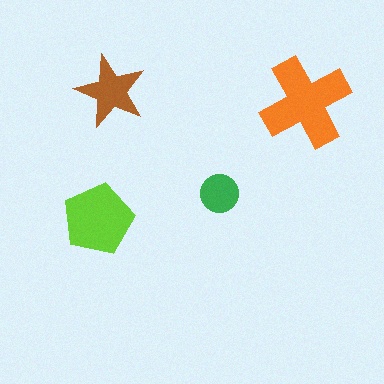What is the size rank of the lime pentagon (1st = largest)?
2nd.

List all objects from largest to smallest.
The orange cross, the lime pentagon, the brown star, the green circle.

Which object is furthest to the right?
The orange cross is rightmost.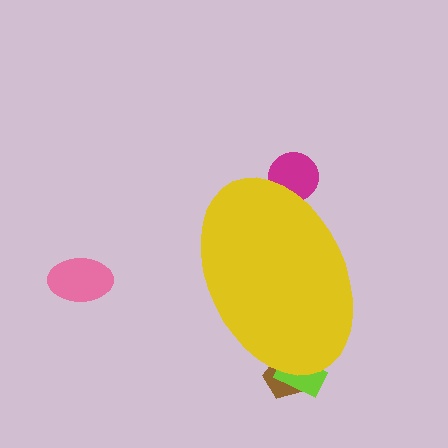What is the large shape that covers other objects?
A yellow ellipse.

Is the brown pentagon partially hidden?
Yes, the brown pentagon is partially hidden behind the yellow ellipse.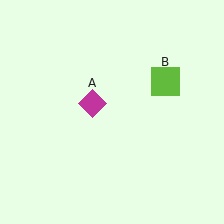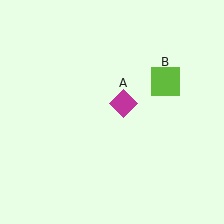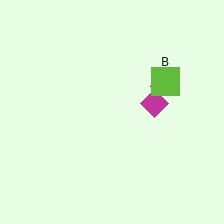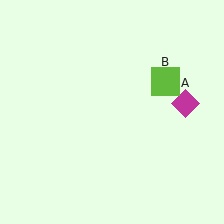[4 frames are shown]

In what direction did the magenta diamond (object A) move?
The magenta diamond (object A) moved right.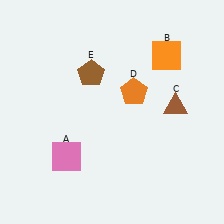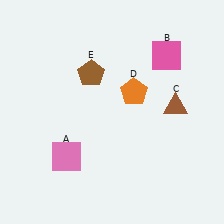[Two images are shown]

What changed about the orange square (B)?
In Image 1, B is orange. In Image 2, it changed to pink.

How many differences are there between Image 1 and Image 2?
There is 1 difference between the two images.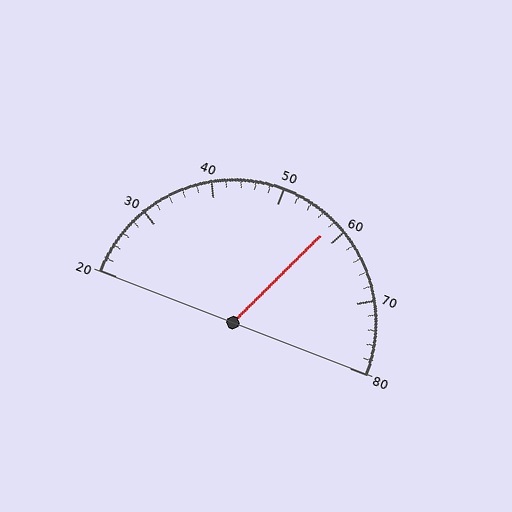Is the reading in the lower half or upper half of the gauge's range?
The reading is in the upper half of the range (20 to 80).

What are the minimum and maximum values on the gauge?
The gauge ranges from 20 to 80.